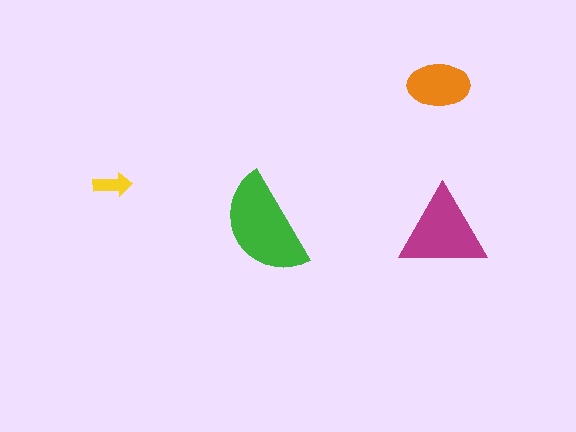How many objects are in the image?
There are 4 objects in the image.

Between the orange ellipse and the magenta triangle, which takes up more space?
The magenta triangle.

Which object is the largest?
The green semicircle.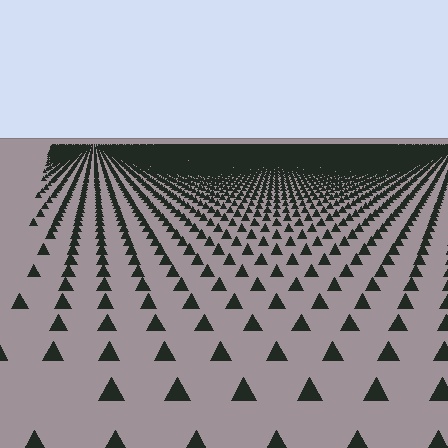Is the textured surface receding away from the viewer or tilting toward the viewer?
The surface is receding away from the viewer. Texture elements get smaller and denser toward the top.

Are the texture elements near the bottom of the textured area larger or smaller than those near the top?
Larger. Near the bottom, elements are closer to the viewer and appear at a bigger on-screen size.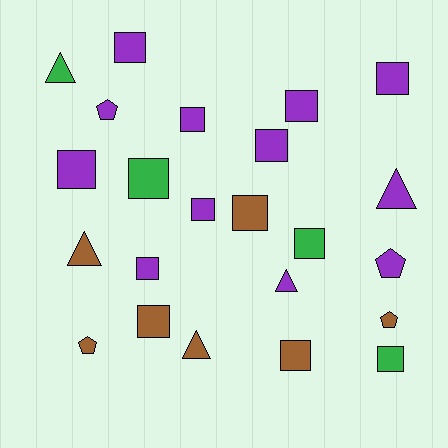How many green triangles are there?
There is 1 green triangle.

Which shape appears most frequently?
Square, with 14 objects.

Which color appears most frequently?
Purple, with 12 objects.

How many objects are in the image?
There are 23 objects.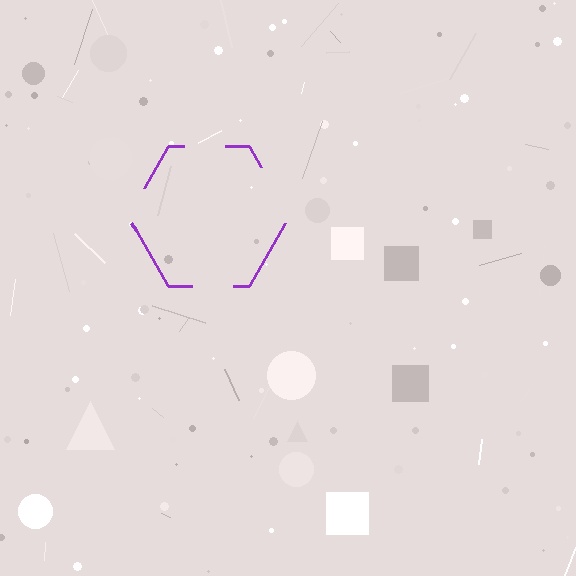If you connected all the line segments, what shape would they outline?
They would outline a hexagon.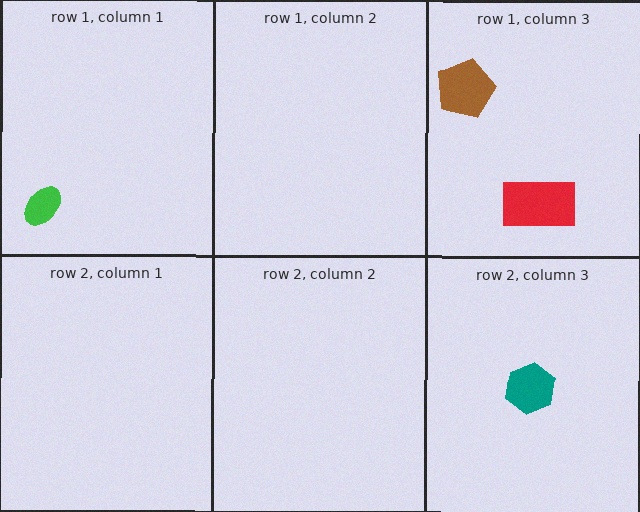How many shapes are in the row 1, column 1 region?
1.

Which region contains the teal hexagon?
The row 2, column 3 region.